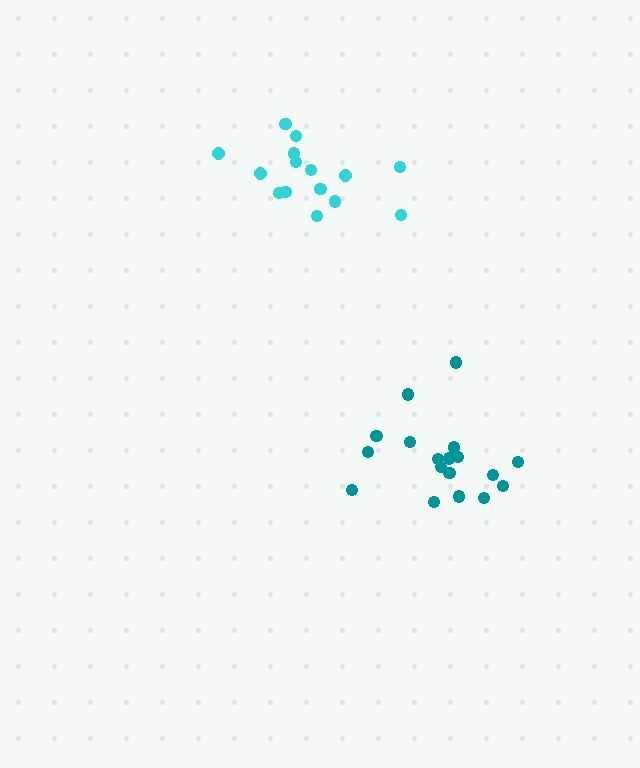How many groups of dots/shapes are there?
There are 2 groups.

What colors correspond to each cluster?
The clusters are colored: cyan, teal.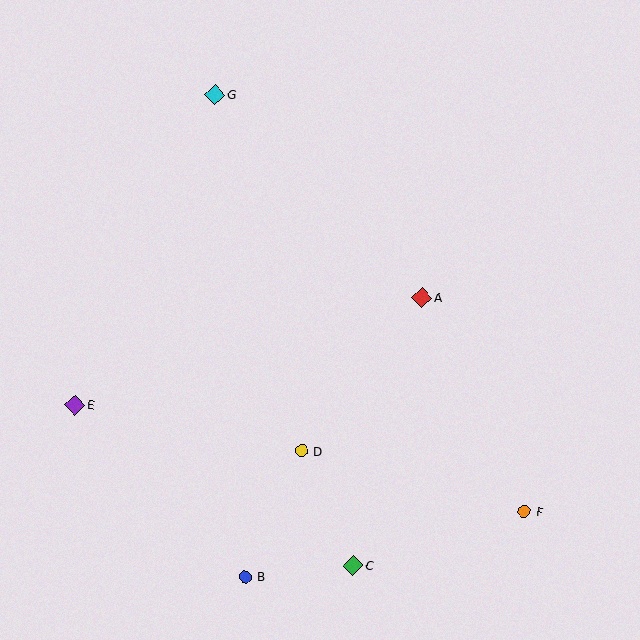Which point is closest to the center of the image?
Point A at (422, 297) is closest to the center.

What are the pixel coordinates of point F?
Point F is at (524, 511).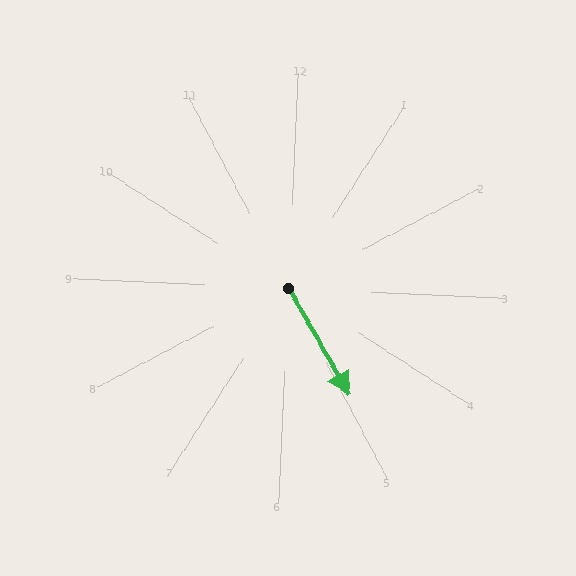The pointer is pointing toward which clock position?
Roughly 5 o'clock.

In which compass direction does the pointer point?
Southeast.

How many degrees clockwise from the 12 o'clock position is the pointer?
Approximately 148 degrees.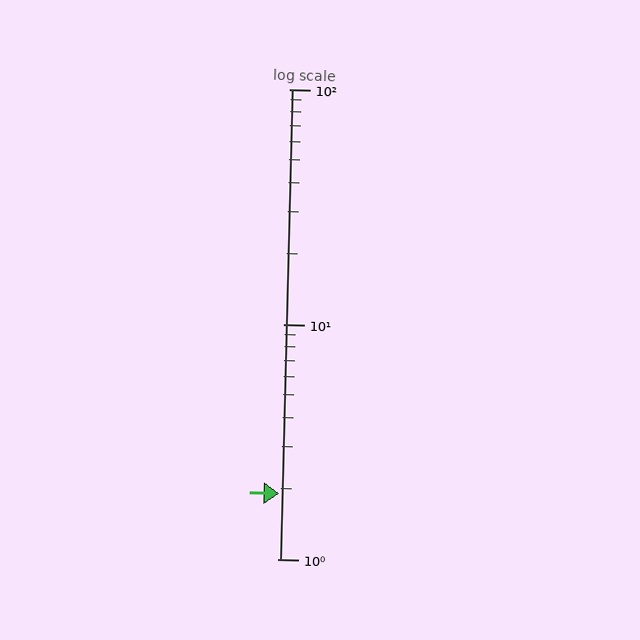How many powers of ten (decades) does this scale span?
The scale spans 2 decades, from 1 to 100.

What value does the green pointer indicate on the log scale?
The pointer indicates approximately 1.9.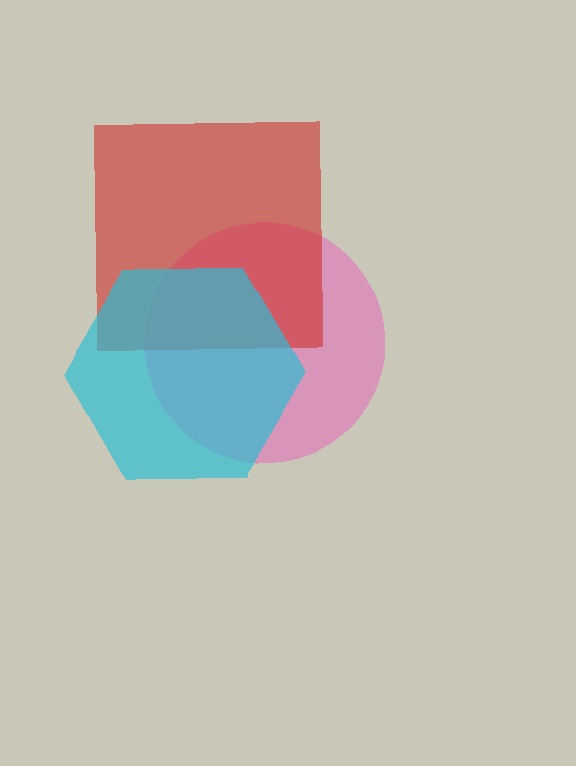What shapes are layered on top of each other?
The layered shapes are: a pink circle, a red square, a cyan hexagon.